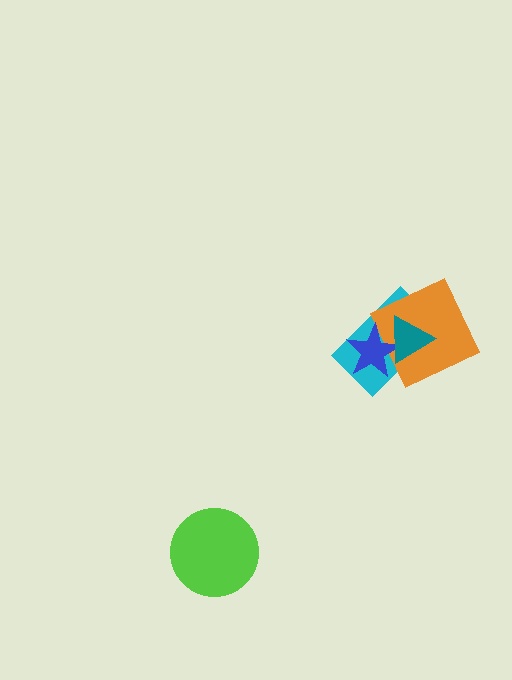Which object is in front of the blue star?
The teal triangle is in front of the blue star.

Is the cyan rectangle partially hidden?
Yes, it is partially covered by another shape.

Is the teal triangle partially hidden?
No, no other shape covers it.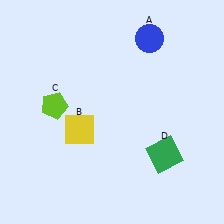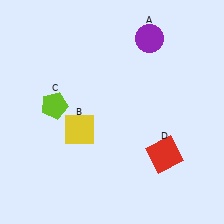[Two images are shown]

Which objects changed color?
A changed from blue to purple. D changed from green to red.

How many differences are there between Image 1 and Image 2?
There are 2 differences between the two images.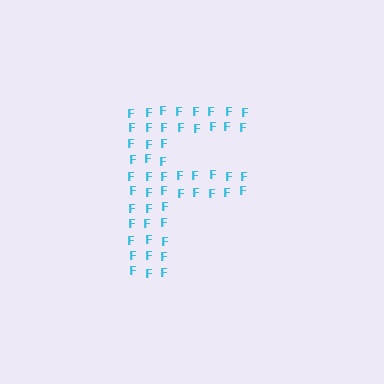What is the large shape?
The large shape is the letter F.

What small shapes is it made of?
It is made of small letter F's.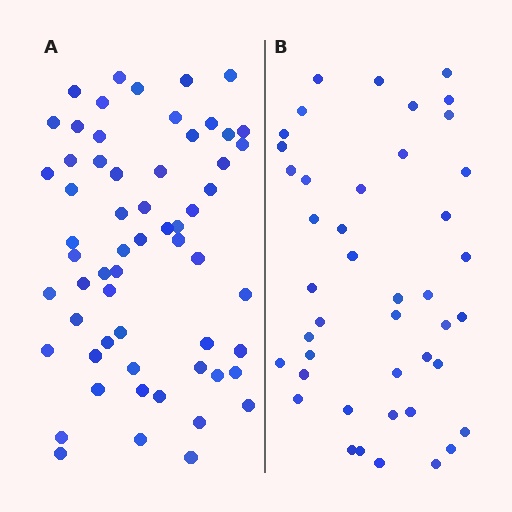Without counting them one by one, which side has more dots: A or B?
Region A (the left region) has more dots.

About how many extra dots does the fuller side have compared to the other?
Region A has approximately 15 more dots than region B.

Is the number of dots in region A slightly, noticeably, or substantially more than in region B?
Region A has noticeably more, but not dramatically so. The ratio is roughly 1.4 to 1.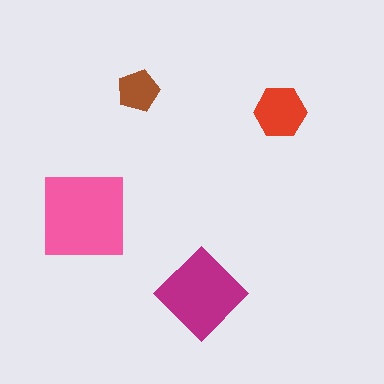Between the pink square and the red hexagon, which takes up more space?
The pink square.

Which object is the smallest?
The brown pentagon.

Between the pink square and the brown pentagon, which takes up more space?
The pink square.